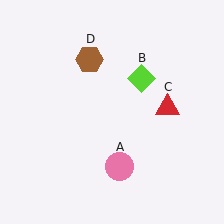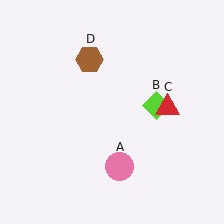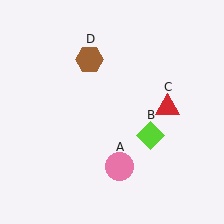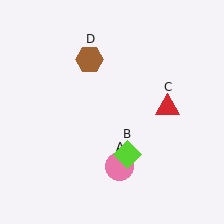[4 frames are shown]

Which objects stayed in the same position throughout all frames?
Pink circle (object A) and red triangle (object C) and brown hexagon (object D) remained stationary.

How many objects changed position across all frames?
1 object changed position: lime diamond (object B).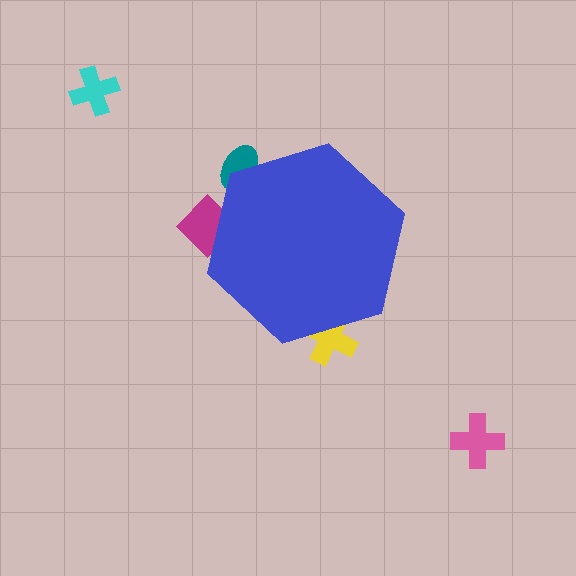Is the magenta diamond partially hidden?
Yes, the magenta diamond is partially hidden behind the blue hexagon.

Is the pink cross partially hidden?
No, the pink cross is fully visible.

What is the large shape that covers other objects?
A blue hexagon.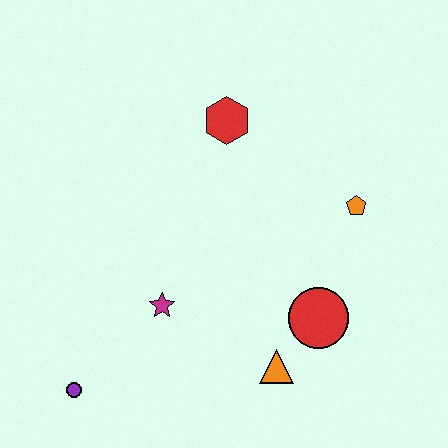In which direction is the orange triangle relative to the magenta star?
The orange triangle is to the right of the magenta star.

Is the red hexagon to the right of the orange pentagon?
No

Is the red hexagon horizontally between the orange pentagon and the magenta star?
Yes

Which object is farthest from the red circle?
The purple circle is farthest from the red circle.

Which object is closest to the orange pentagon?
The red circle is closest to the orange pentagon.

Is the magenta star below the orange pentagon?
Yes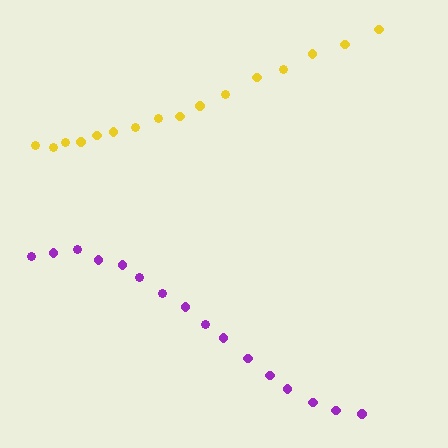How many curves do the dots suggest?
There are 2 distinct paths.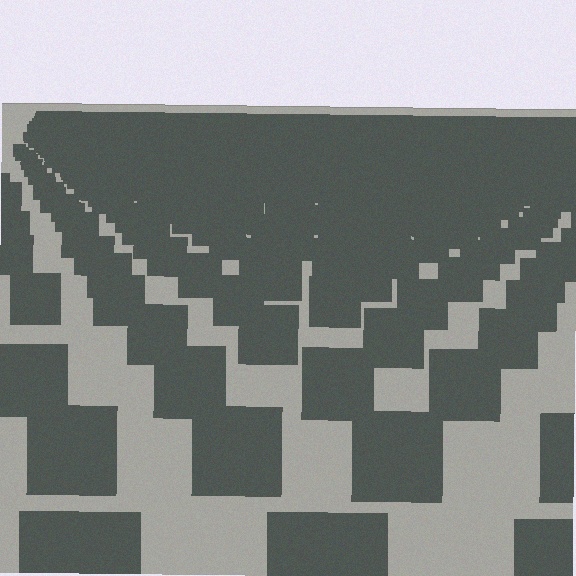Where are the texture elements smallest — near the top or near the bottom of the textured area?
Near the top.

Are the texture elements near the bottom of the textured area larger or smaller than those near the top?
Larger. Near the bottom, elements are closer to the viewer and appear at a bigger on-screen size.